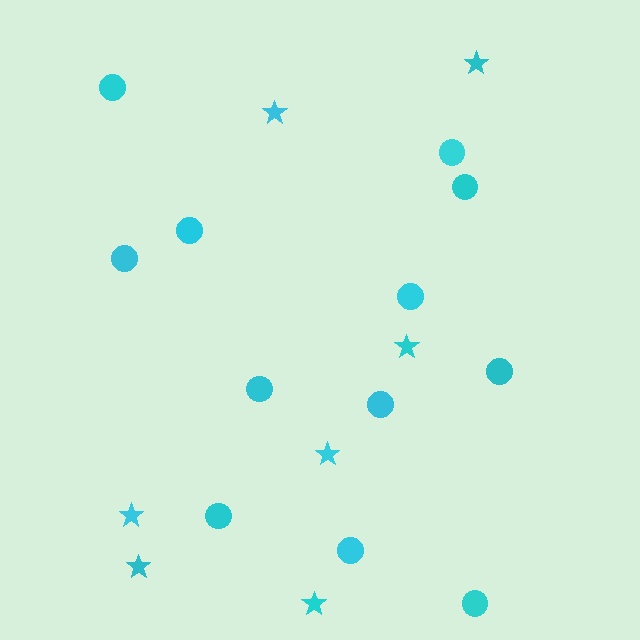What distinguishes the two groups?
There are 2 groups: one group of circles (12) and one group of stars (7).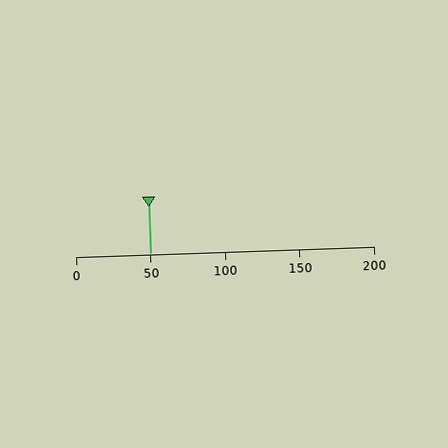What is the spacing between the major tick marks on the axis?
The major ticks are spaced 50 apart.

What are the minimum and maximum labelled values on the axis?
The axis runs from 0 to 200.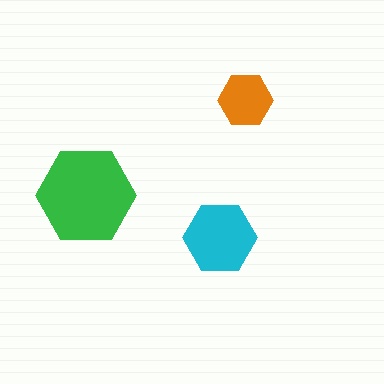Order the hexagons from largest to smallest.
the green one, the cyan one, the orange one.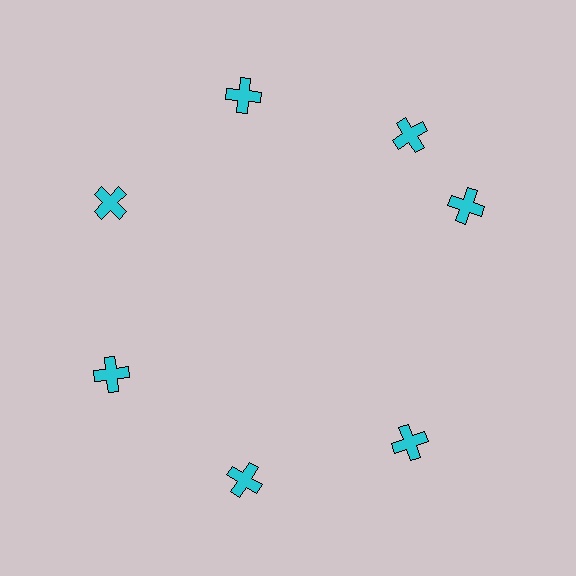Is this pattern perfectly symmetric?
No. The 7 cyan crosses are arranged in a ring, but one element near the 3 o'clock position is rotated out of alignment along the ring, breaking the 7-fold rotational symmetry.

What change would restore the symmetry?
The symmetry would be restored by rotating it back into even spacing with its neighbors so that all 7 crosses sit at equal angles and equal distance from the center.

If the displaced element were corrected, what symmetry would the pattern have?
It would have 7-fold rotational symmetry — the pattern would map onto itself every 51 degrees.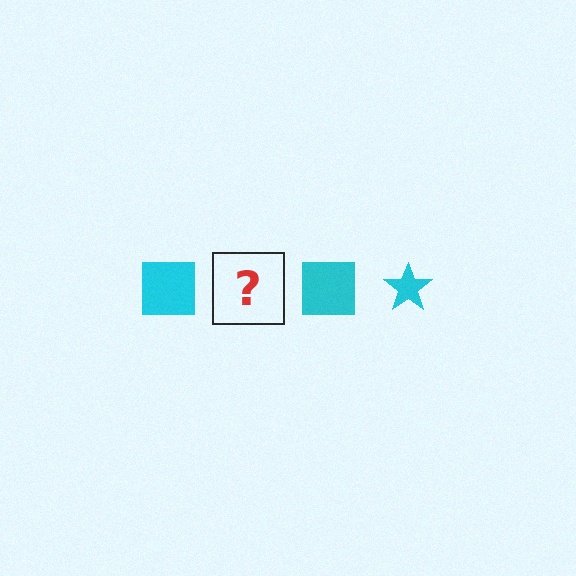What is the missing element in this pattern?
The missing element is a cyan star.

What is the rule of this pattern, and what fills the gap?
The rule is that the pattern cycles through square, star shapes in cyan. The gap should be filled with a cyan star.